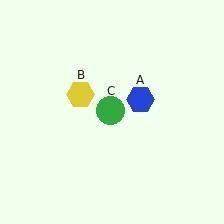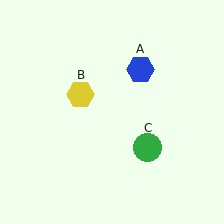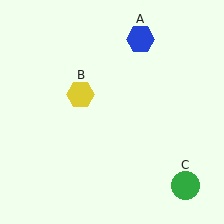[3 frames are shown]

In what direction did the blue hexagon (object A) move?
The blue hexagon (object A) moved up.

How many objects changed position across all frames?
2 objects changed position: blue hexagon (object A), green circle (object C).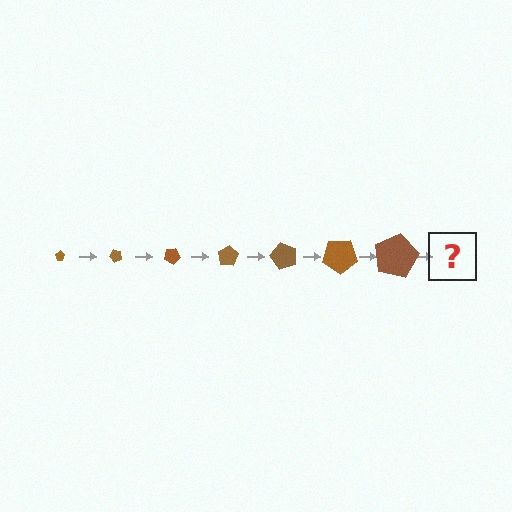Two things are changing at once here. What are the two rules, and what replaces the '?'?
The two rules are that the pentagon grows larger each step and it rotates 50 degrees each step. The '?' should be a pentagon, larger than the previous one and rotated 350 degrees from the start.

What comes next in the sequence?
The next element should be a pentagon, larger than the previous one and rotated 350 degrees from the start.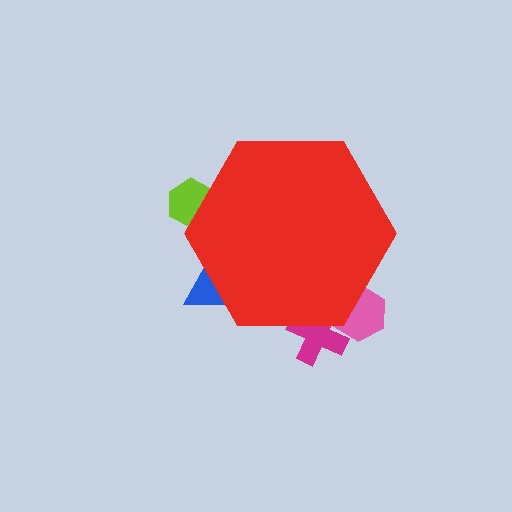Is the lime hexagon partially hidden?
Yes, the lime hexagon is partially hidden behind the red hexagon.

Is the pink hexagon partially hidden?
Yes, the pink hexagon is partially hidden behind the red hexagon.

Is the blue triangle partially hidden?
Yes, the blue triangle is partially hidden behind the red hexagon.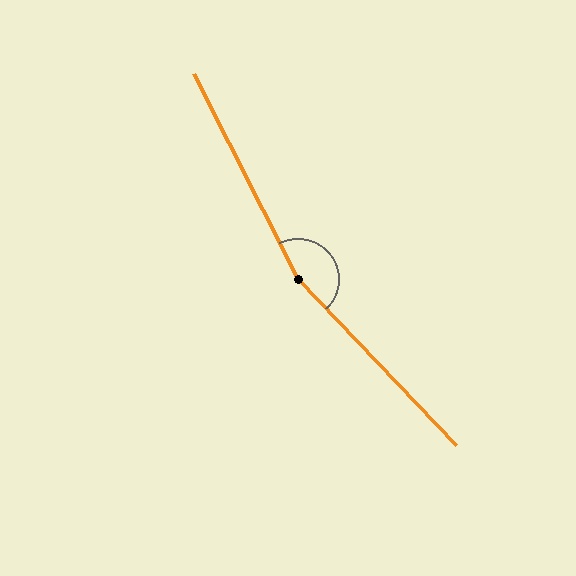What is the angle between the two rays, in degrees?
Approximately 163 degrees.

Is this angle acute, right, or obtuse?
It is obtuse.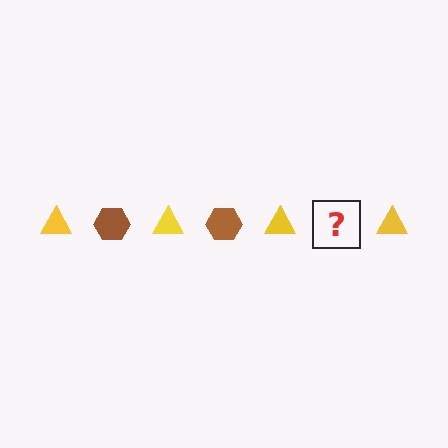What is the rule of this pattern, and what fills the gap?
The rule is that the pattern alternates between yellow triangle and brown hexagon. The gap should be filled with a brown hexagon.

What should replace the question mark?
The question mark should be replaced with a brown hexagon.